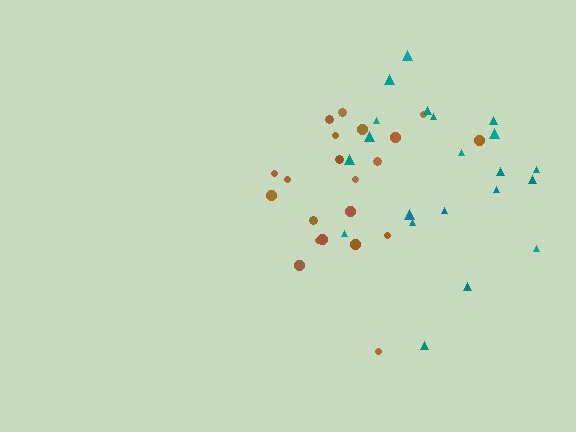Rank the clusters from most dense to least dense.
brown, teal.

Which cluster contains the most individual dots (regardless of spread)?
Brown (21).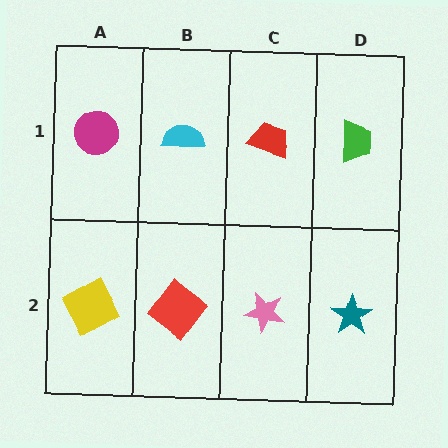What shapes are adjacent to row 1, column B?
A red diamond (row 2, column B), a magenta circle (row 1, column A), a red trapezoid (row 1, column C).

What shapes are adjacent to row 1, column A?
A yellow square (row 2, column A), a cyan semicircle (row 1, column B).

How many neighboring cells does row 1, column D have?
2.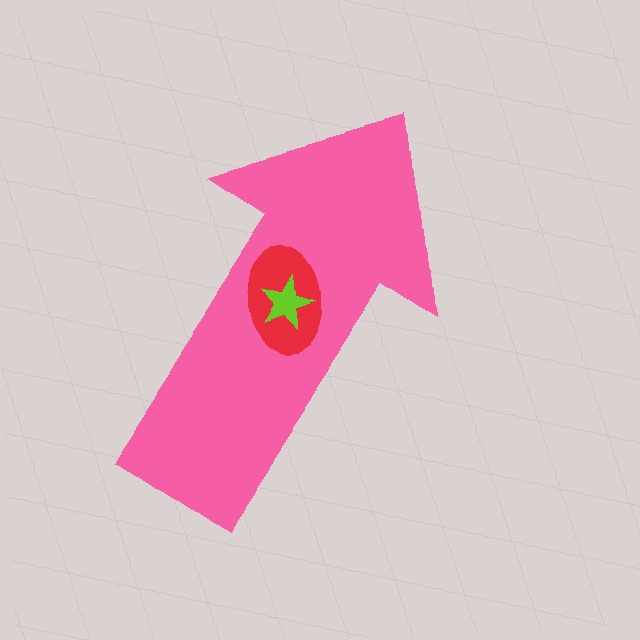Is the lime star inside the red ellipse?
Yes.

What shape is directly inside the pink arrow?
The red ellipse.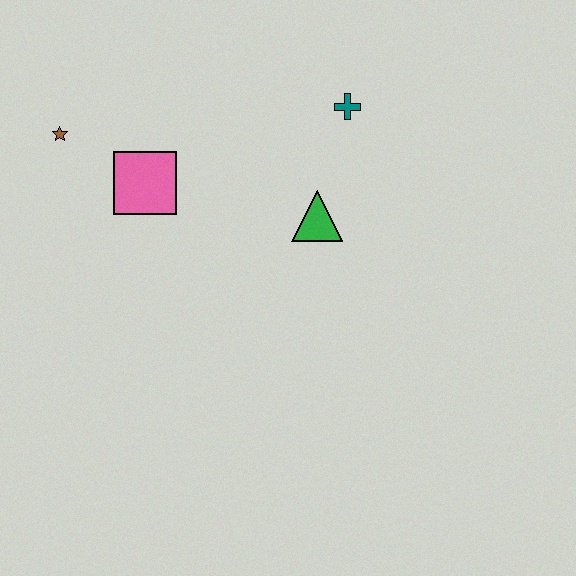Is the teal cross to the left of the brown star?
No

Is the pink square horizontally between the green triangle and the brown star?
Yes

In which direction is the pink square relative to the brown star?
The pink square is to the right of the brown star.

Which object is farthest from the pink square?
The teal cross is farthest from the pink square.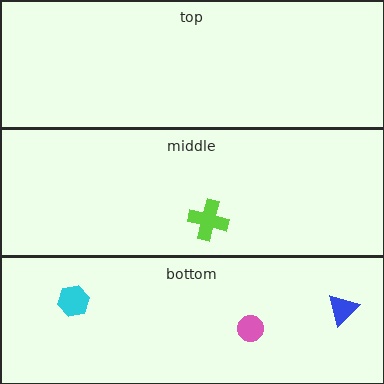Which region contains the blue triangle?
The bottom region.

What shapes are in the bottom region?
The blue triangle, the pink circle, the cyan hexagon.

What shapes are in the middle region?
The lime cross.